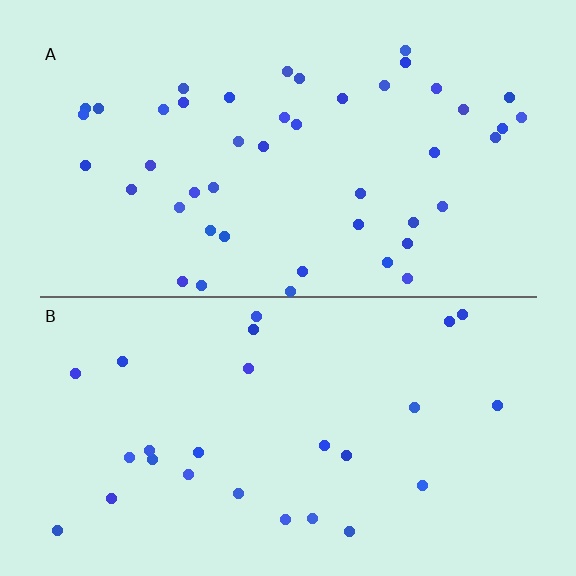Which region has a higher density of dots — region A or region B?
A (the top).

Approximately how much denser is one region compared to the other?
Approximately 1.7× — region A over region B.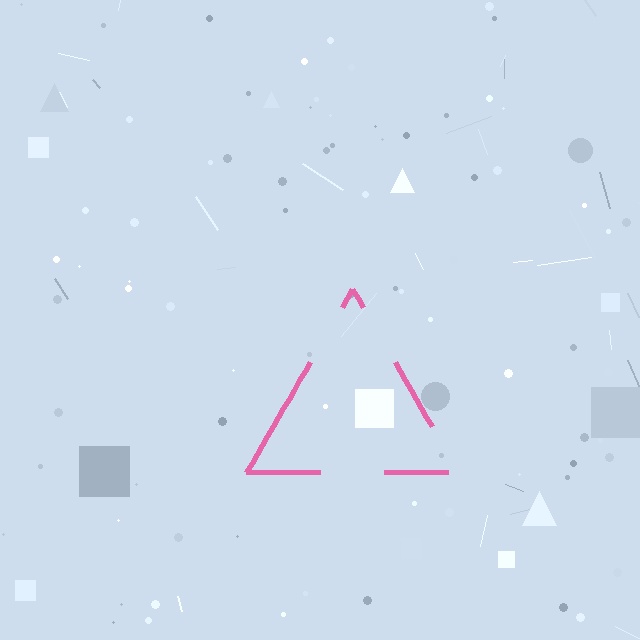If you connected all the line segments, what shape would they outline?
They would outline a triangle.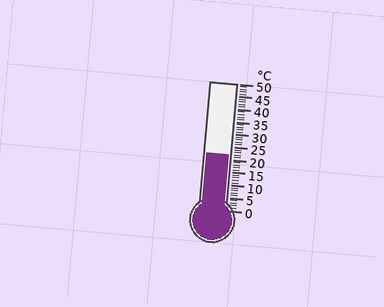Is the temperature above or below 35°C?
The temperature is below 35°C.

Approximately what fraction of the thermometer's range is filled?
The thermometer is filled to approximately 45% of its range.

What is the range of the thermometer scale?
The thermometer scale ranges from 0°C to 50°C.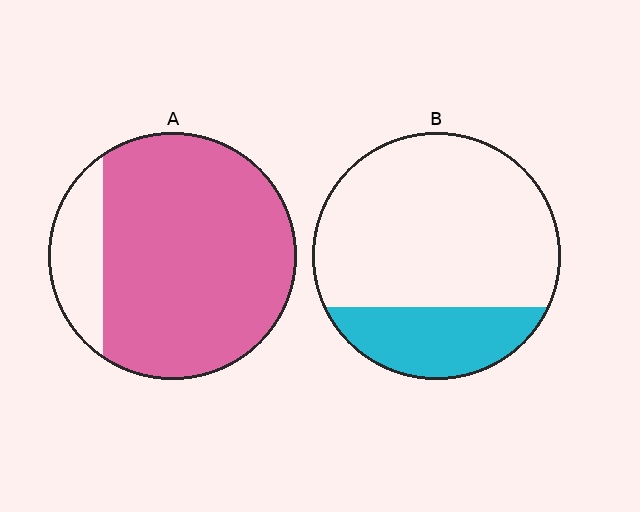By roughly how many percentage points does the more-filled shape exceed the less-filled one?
By roughly 60 percentage points (A over B).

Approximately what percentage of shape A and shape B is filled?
A is approximately 85% and B is approximately 25%.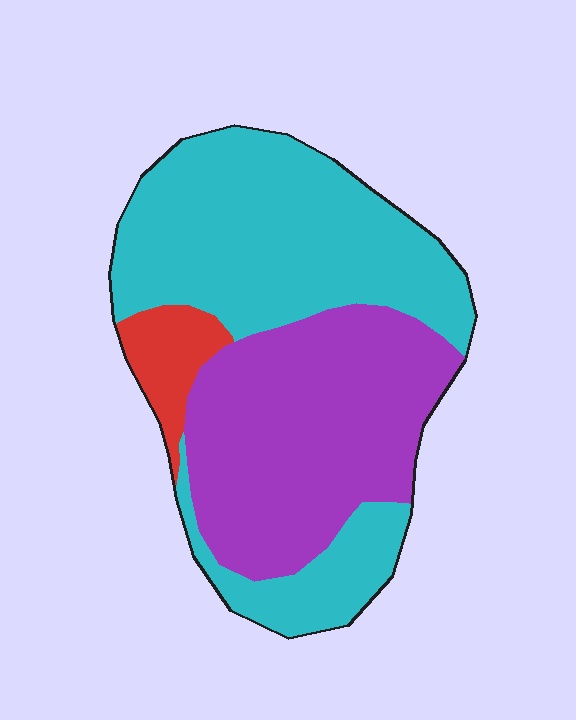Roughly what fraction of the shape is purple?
Purple takes up about two fifths (2/5) of the shape.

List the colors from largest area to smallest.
From largest to smallest: cyan, purple, red.